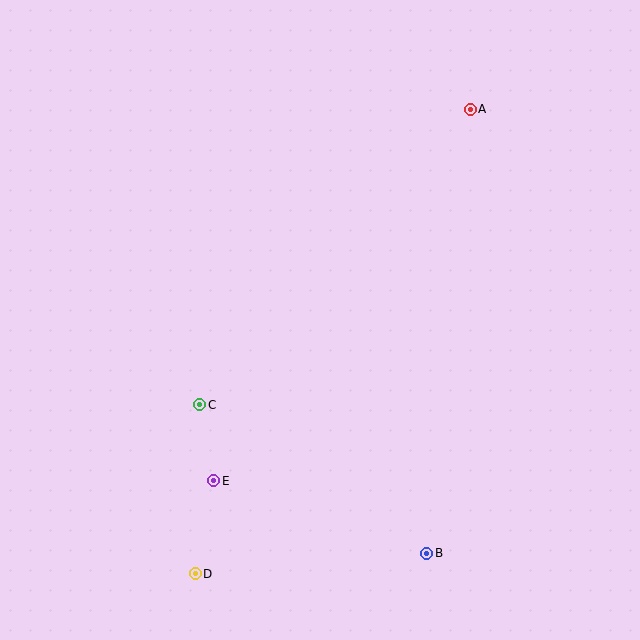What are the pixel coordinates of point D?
Point D is at (195, 574).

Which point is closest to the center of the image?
Point C at (200, 405) is closest to the center.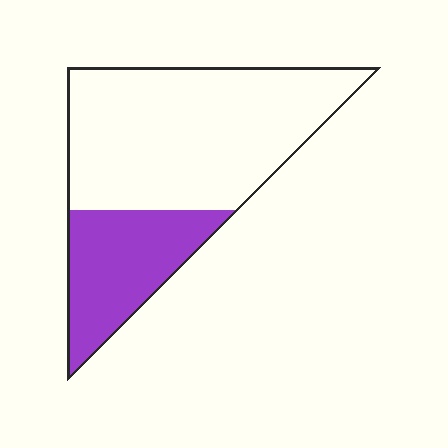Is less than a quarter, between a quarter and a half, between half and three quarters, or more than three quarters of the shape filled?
Between a quarter and a half.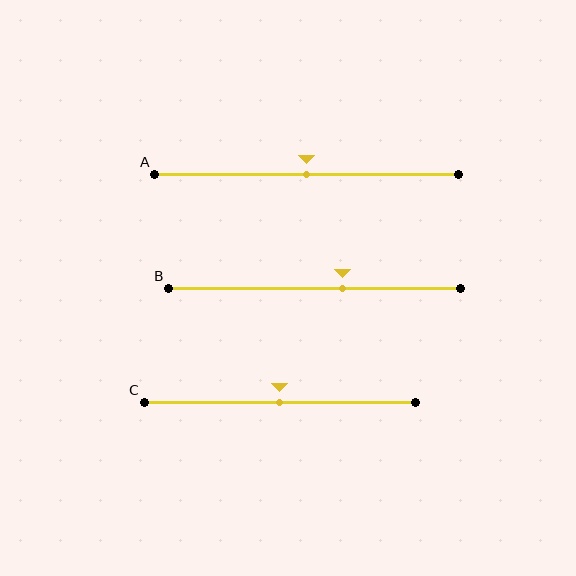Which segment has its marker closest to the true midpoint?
Segment A has its marker closest to the true midpoint.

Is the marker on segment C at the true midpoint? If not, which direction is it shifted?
Yes, the marker on segment C is at the true midpoint.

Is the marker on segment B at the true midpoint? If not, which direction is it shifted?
No, the marker on segment B is shifted to the right by about 10% of the segment length.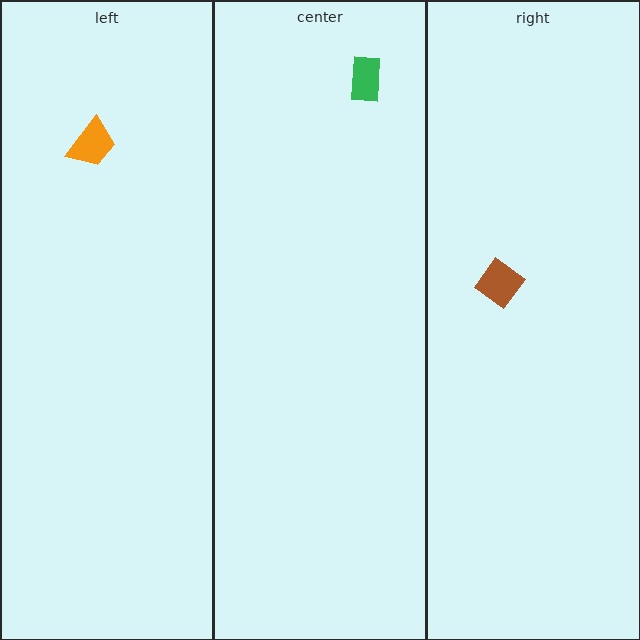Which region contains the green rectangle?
The center region.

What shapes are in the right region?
The brown diamond.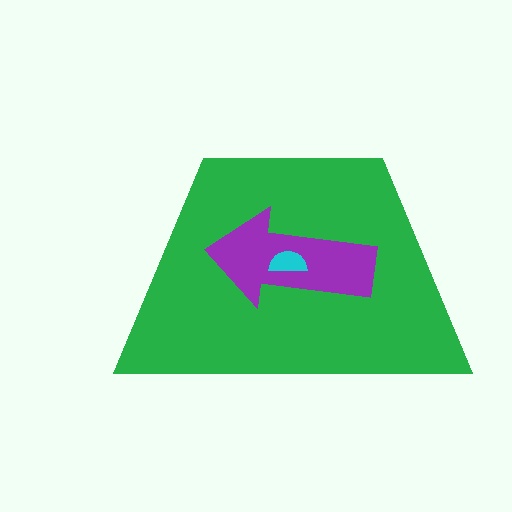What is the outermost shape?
The green trapezoid.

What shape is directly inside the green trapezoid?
The purple arrow.